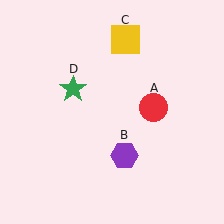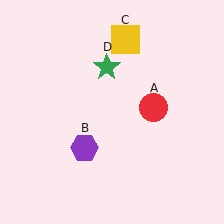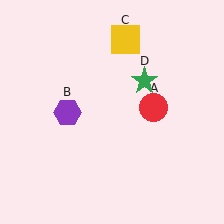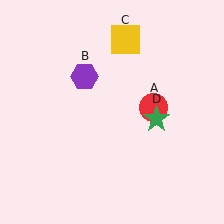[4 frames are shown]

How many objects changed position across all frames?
2 objects changed position: purple hexagon (object B), green star (object D).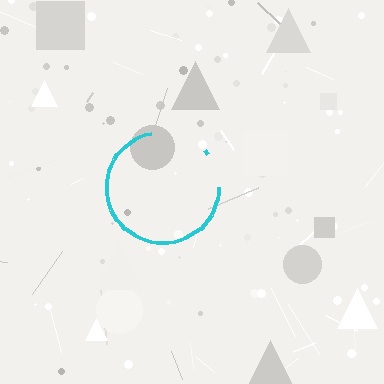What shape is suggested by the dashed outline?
The dashed outline suggests a circle.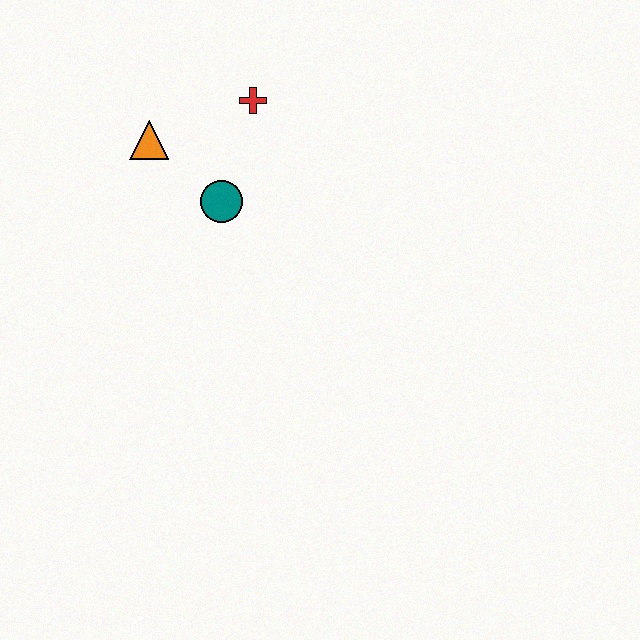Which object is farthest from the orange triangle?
The red cross is farthest from the orange triangle.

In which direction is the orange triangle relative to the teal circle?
The orange triangle is to the left of the teal circle.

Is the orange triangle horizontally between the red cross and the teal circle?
No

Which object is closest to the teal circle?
The orange triangle is closest to the teal circle.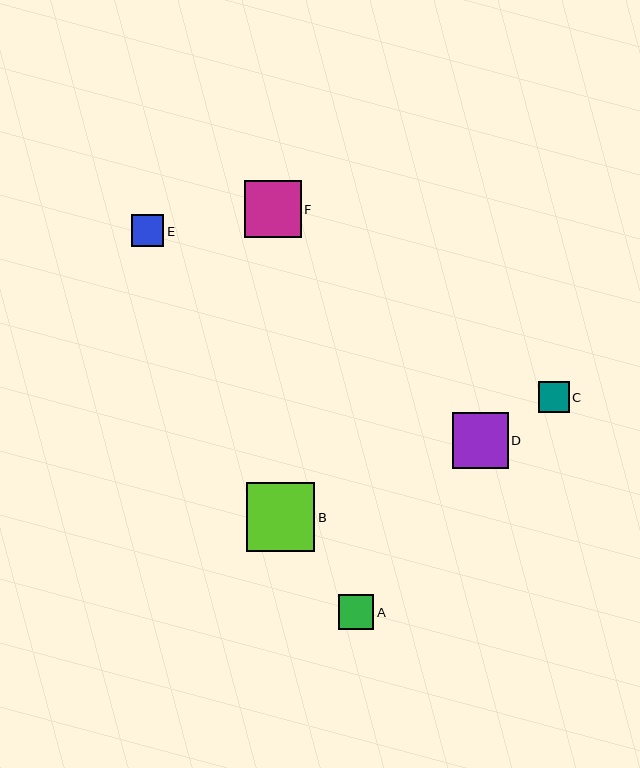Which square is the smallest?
Square C is the smallest with a size of approximately 31 pixels.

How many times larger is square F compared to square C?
Square F is approximately 1.8 times the size of square C.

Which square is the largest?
Square B is the largest with a size of approximately 68 pixels.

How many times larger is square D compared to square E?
Square D is approximately 1.7 times the size of square E.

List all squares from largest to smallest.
From largest to smallest: B, F, D, A, E, C.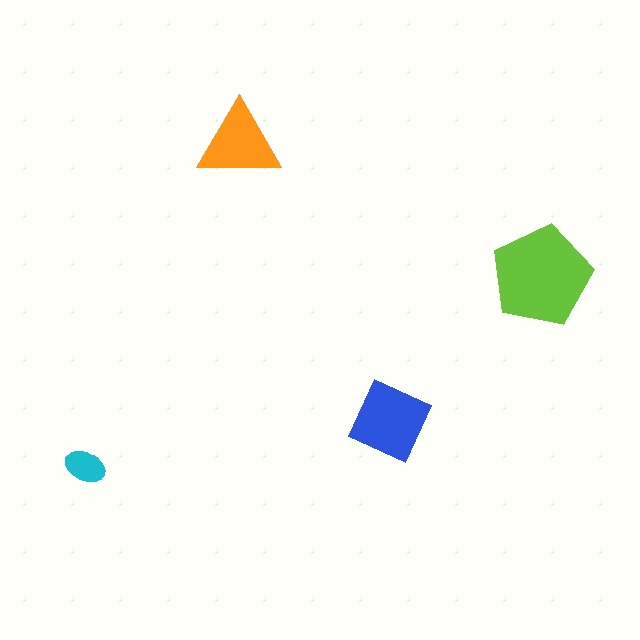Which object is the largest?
The lime pentagon.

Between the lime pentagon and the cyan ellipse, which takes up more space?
The lime pentagon.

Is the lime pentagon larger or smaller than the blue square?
Larger.